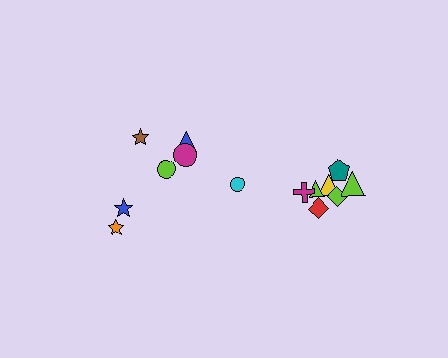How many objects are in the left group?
There are 6 objects.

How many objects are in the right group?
There are 8 objects.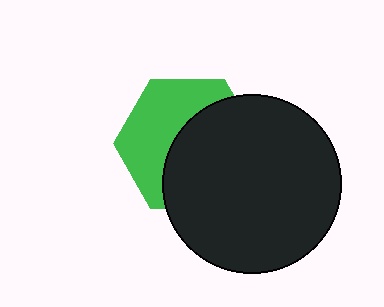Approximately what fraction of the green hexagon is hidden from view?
Roughly 54% of the green hexagon is hidden behind the black circle.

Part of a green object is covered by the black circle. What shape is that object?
It is a hexagon.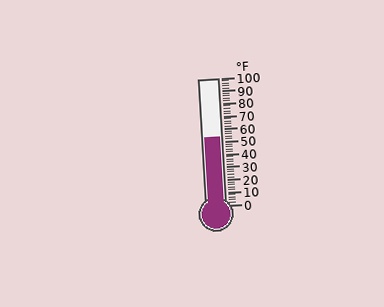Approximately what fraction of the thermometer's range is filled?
The thermometer is filled to approximately 55% of its range.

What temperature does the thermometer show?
The thermometer shows approximately 54°F.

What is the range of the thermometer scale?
The thermometer scale ranges from 0°F to 100°F.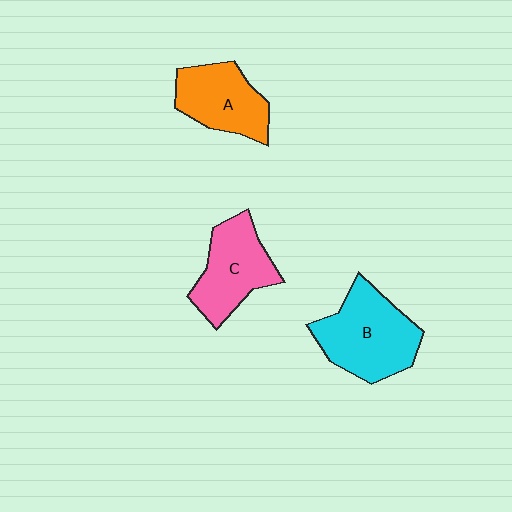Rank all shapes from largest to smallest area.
From largest to smallest: B (cyan), C (pink), A (orange).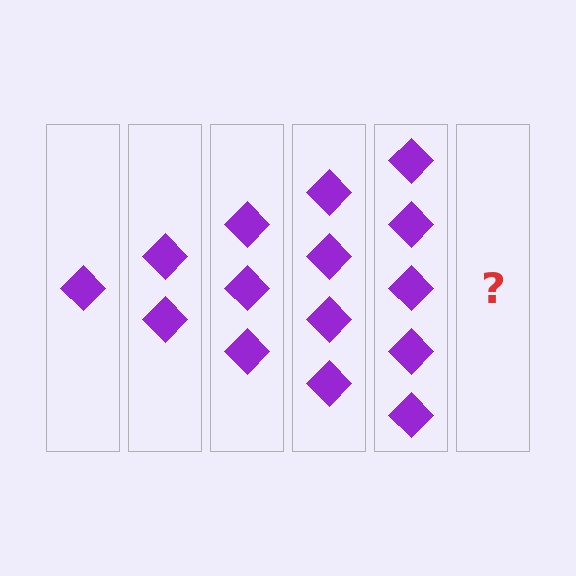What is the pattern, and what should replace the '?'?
The pattern is that each step adds one more diamond. The '?' should be 6 diamonds.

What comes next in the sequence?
The next element should be 6 diamonds.